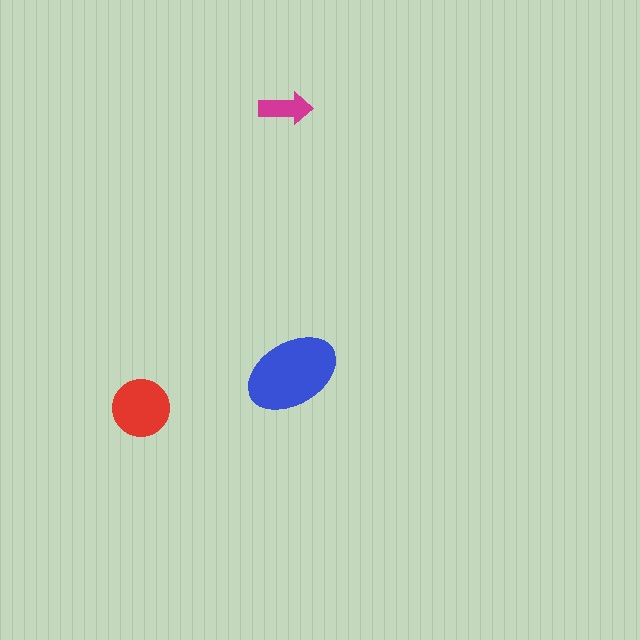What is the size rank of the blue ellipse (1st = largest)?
1st.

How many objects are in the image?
There are 3 objects in the image.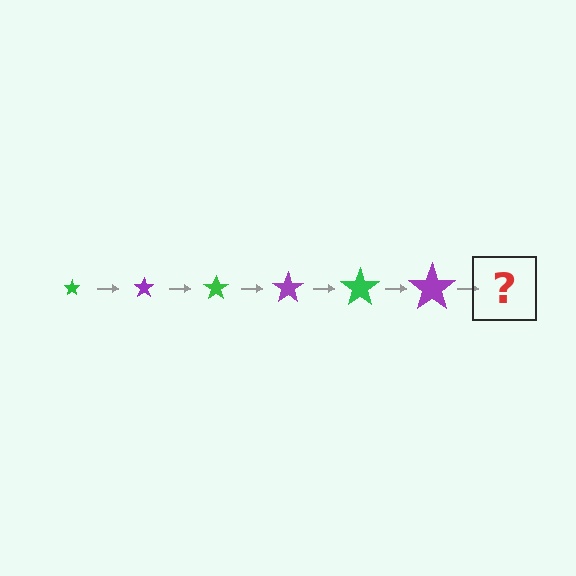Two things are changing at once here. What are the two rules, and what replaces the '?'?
The two rules are that the star grows larger each step and the color cycles through green and purple. The '?' should be a green star, larger than the previous one.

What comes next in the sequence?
The next element should be a green star, larger than the previous one.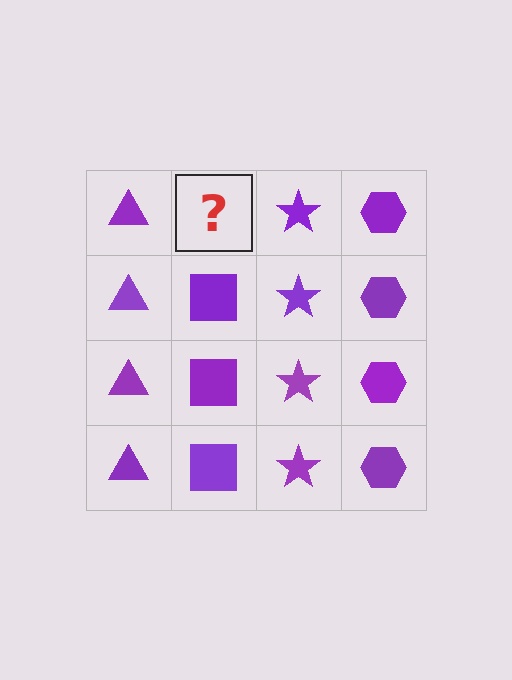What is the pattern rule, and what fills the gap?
The rule is that each column has a consistent shape. The gap should be filled with a purple square.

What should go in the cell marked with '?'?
The missing cell should contain a purple square.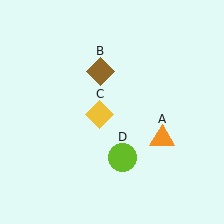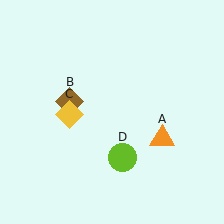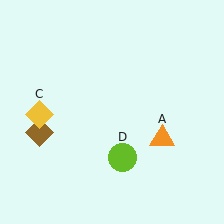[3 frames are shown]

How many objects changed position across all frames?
2 objects changed position: brown diamond (object B), yellow diamond (object C).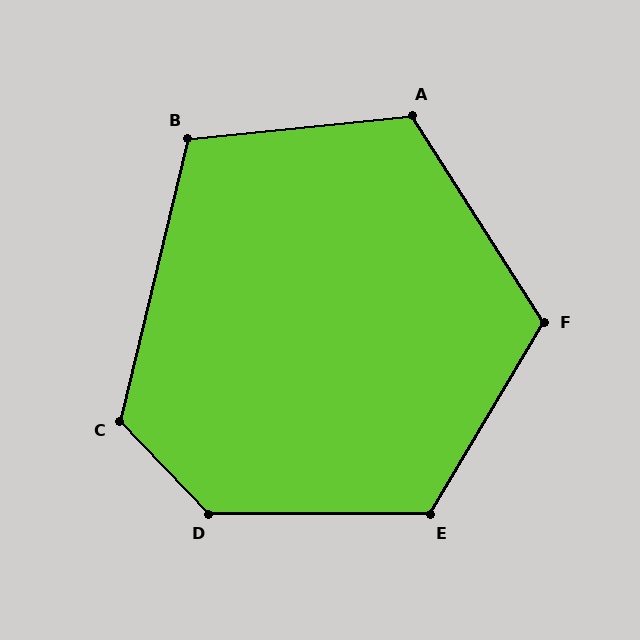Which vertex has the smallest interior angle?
B, at approximately 109 degrees.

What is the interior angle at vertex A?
Approximately 117 degrees (obtuse).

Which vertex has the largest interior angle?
D, at approximately 134 degrees.